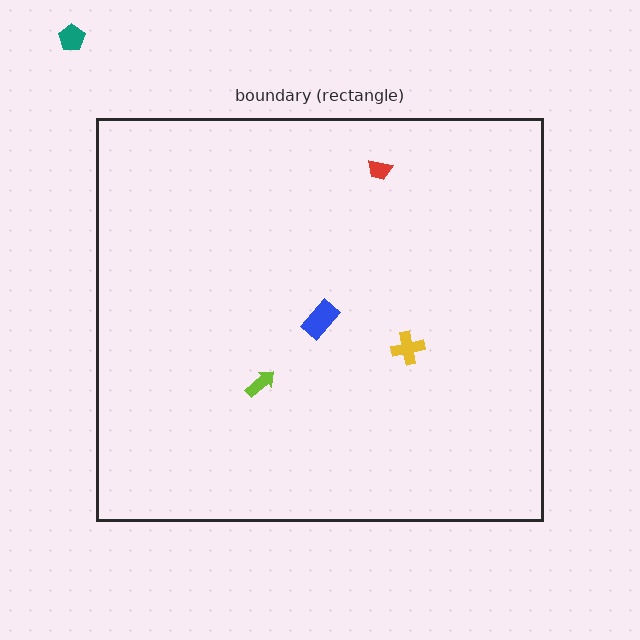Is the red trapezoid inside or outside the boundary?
Inside.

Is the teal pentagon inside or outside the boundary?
Outside.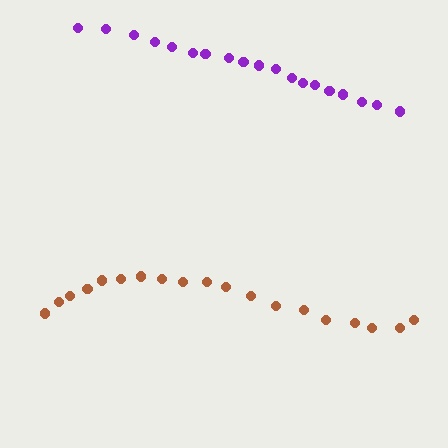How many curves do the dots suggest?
There are 2 distinct paths.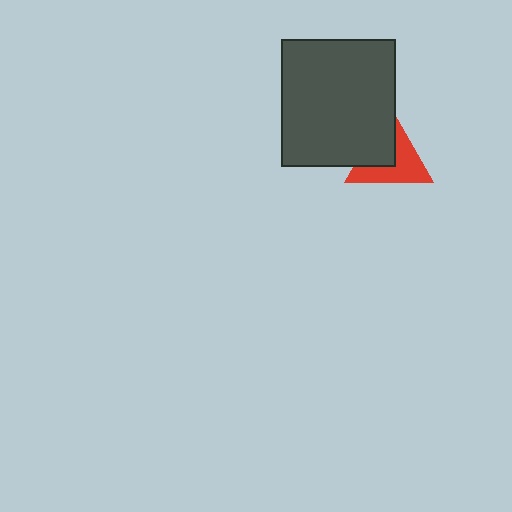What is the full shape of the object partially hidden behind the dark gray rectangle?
The partially hidden object is a red triangle.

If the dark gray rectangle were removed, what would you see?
You would see the complete red triangle.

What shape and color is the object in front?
The object in front is a dark gray rectangle.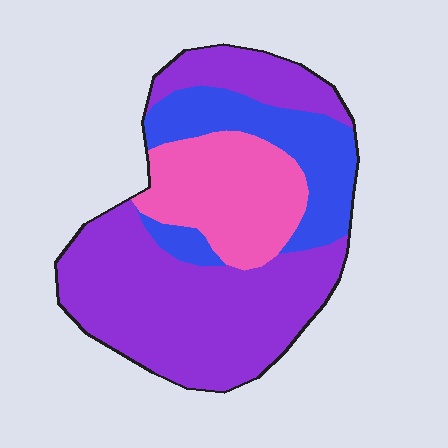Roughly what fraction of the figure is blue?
Blue covers about 20% of the figure.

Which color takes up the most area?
Purple, at roughly 55%.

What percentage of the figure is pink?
Pink takes up about one quarter (1/4) of the figure.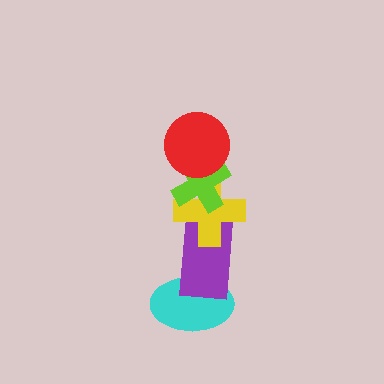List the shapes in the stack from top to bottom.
From top to bottom: the red circle, the lime cross, the yellow cross, the purple rectangle, the cyan ellipse.